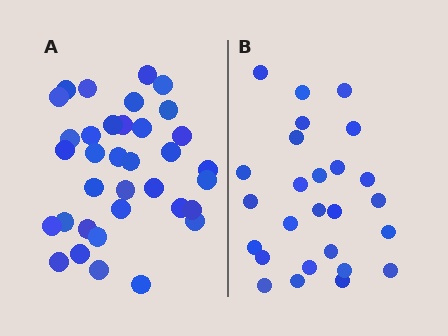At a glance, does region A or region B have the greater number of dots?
Region A (the left region) has more dots.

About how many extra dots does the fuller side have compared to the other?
Region A has roughly 8 or so more dots than region B.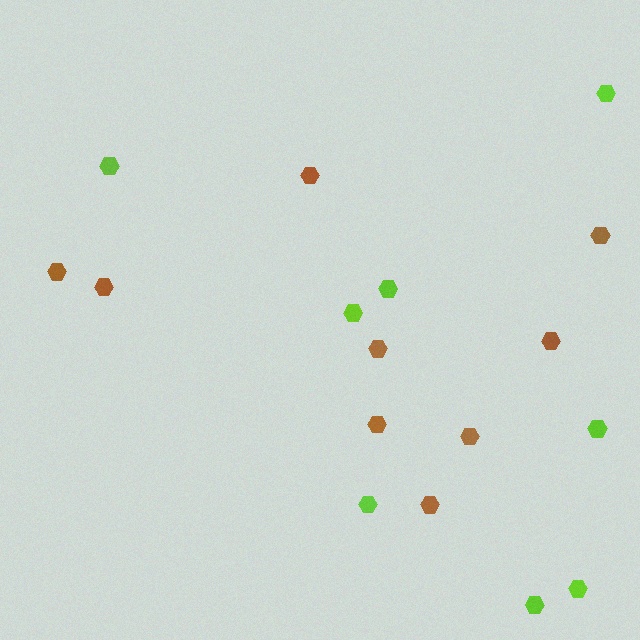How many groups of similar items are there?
There are 2 groups: one group of brown hexagons (9) and one group of lime hexagons (8).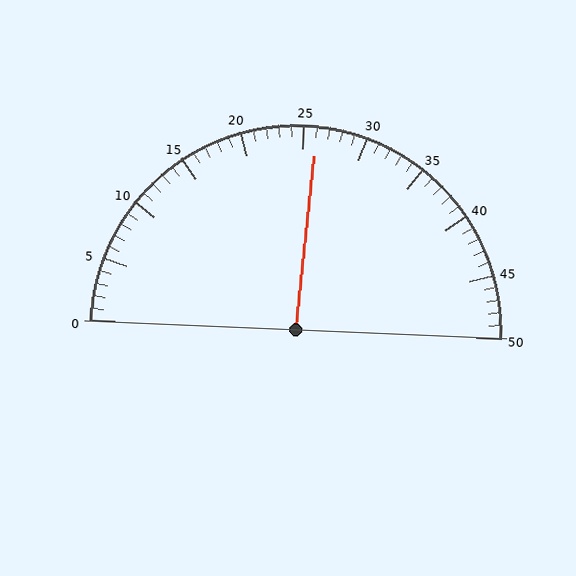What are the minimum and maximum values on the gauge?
The gauge ranges from 0 to 50.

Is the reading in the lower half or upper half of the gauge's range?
The reading is in the upper half of the range (0 to 50).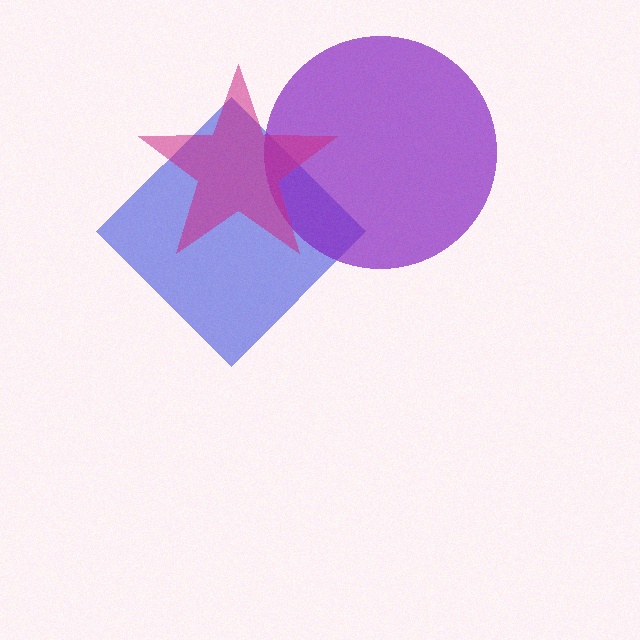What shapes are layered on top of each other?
The layered shapes are: a blue diamond, a purple circle, a magenta star.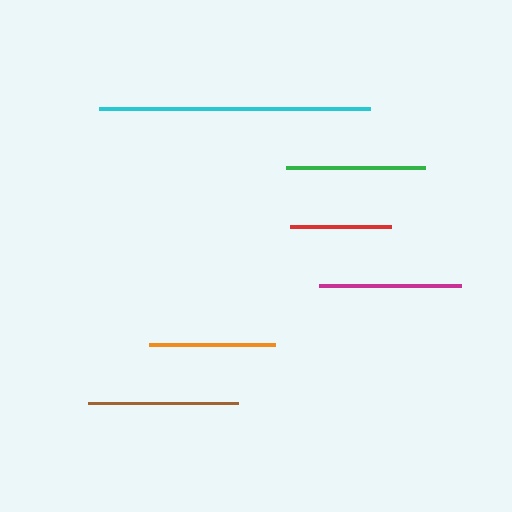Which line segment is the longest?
The cyan line is the longest at approximately 272 pixels.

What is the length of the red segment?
The red segment is approximately 101 pixels long.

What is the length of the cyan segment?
The cyan segment is approximately 272 pixels long.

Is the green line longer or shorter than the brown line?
The brown line is longer than the green line.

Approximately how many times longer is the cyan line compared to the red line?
The cyan line is approximately 2.7 times the length of the red line.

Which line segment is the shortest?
The red line is the shortest at approximately 101 pixels.